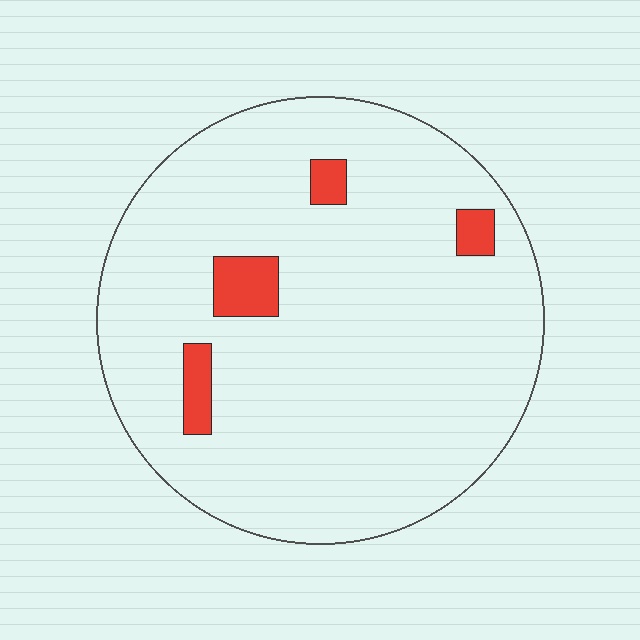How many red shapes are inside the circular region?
4.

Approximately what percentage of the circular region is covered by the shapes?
Approximately 5%.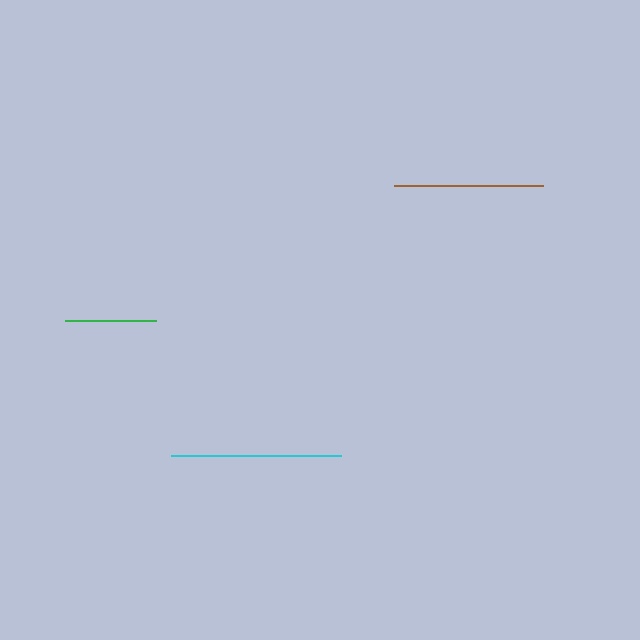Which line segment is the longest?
The cyan line is the longest at approximately 170 pixels.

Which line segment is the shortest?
The green line is the shortest at approximately 90 pixels.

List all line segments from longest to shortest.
From longest to shortest: cyan, brown, green.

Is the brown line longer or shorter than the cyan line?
The cyan line is longer than the brown line.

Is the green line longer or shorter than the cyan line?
The cyan line is longer than the green line.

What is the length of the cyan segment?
The cyan segment is approximately 170 pixels long.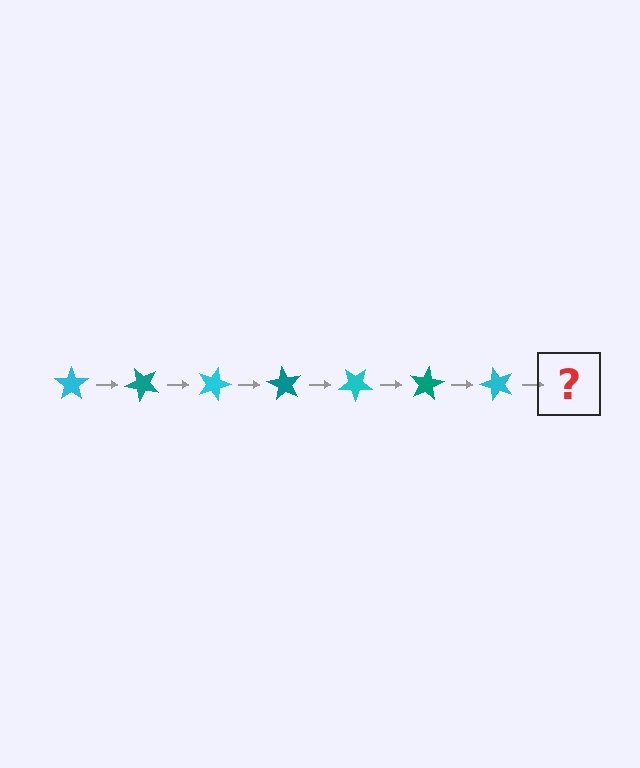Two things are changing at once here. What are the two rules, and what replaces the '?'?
The two rules are that it rotates 45 degrees each step and the color cycles through cyan and teal. The '?' should be a teal star, rotated 315 degrees from the start.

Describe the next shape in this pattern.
It should be a teal star, rotated 315 degrees from the start.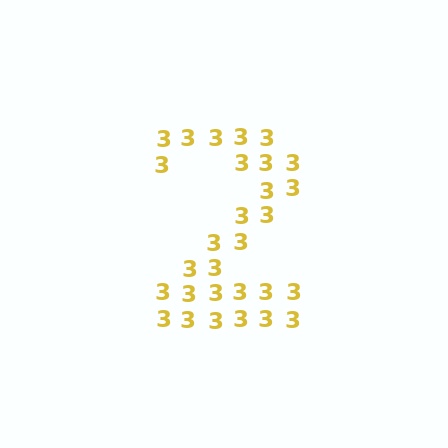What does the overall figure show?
The overall figure shows the digit 2.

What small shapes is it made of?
It is made of small digit 3's.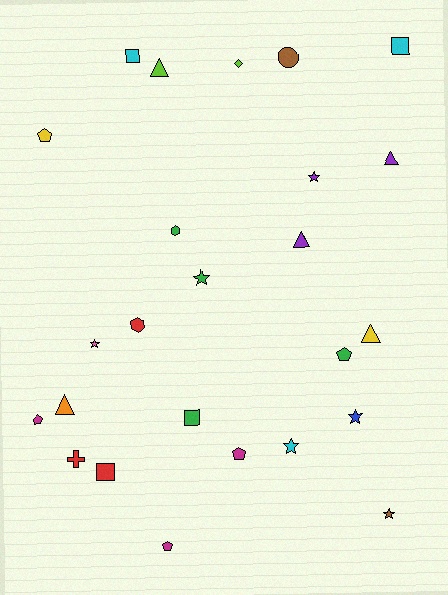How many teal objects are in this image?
There are no teal objects.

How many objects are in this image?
There are 25 objects.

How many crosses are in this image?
There is 1 cross.